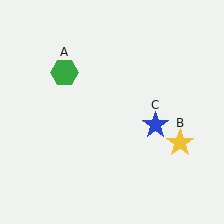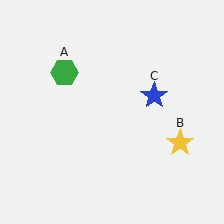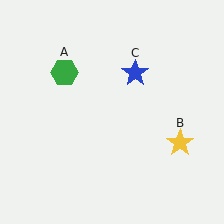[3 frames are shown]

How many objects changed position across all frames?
1 object changed position: blue star (object C).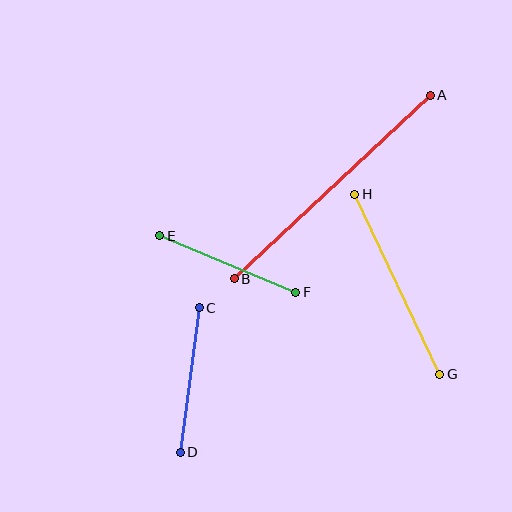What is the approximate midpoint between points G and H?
The midpoint is at approximately (397, 284) pixels.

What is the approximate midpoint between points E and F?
The midpoint is at approximately (228, 264) pixels.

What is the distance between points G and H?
The distance is approximately 199 pixels.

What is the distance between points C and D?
The distance is approximately 146 pixels.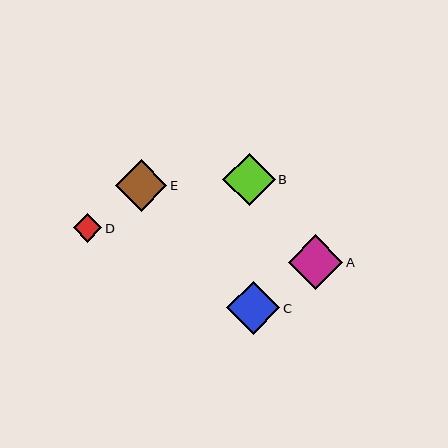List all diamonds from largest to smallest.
From largest to smallest: A, C, B, E, D.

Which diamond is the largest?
Diamond A is the largest with a size of approximately 54 pixels.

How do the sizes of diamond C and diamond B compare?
Diamond C and diamond B are approximately the same size.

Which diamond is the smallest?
Diamond D is the smallest with a size of approximately 29 pixels.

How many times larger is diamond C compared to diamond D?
Diamond C is approximately 1.9 times the size of diamond D.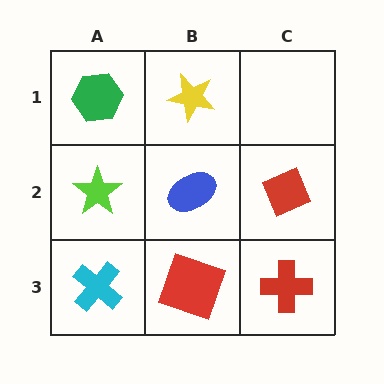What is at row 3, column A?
A cyan cross.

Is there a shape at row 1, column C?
No, that cell is empty.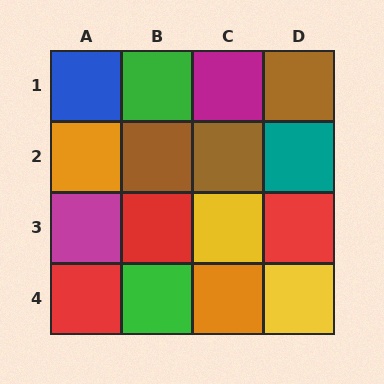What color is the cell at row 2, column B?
Brown.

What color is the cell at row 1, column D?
Brown.